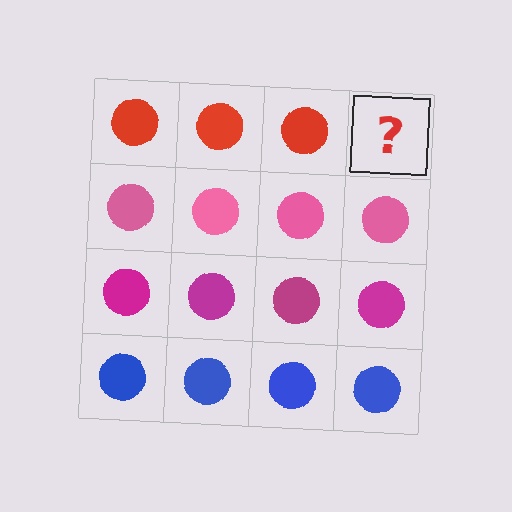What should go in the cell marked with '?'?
The missing cell should contain a red circle.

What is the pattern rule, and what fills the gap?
The rule is that each row has a consistent color. The gap should be filled with a red circle.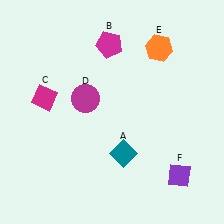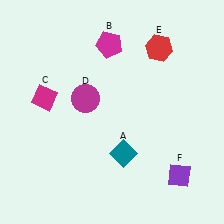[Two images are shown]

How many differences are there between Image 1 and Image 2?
There is 1 difference between the two images.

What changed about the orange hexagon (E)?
In Image 1, E is orange. In Image 2, it changed to red.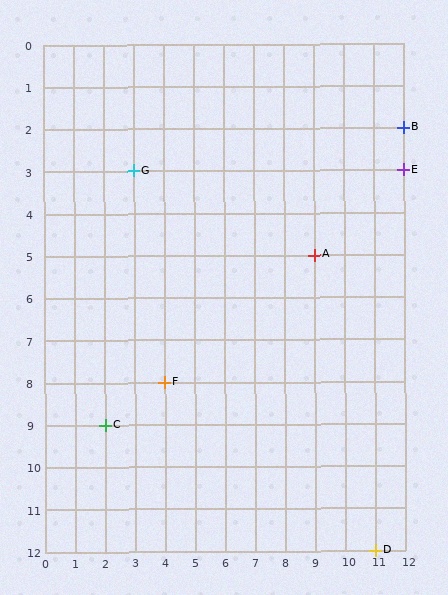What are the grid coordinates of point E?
Point E is at grid coordinates (12, 3).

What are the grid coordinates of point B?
Point B is at grid coordinates (12, 2).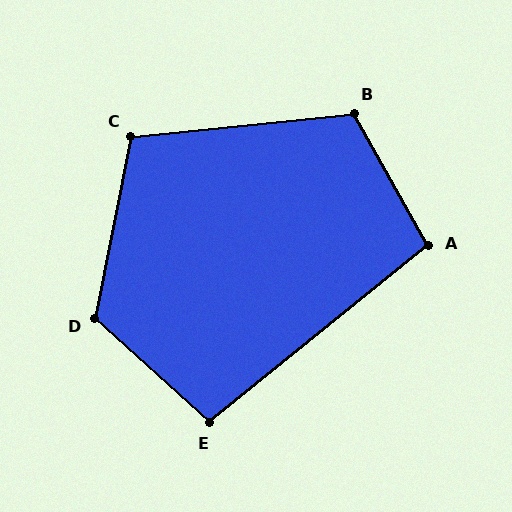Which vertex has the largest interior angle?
D, at approximately 121 degrees.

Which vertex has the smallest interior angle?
E, at approximately 99 degrees.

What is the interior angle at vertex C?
Approximately 107 degrees (obtuse).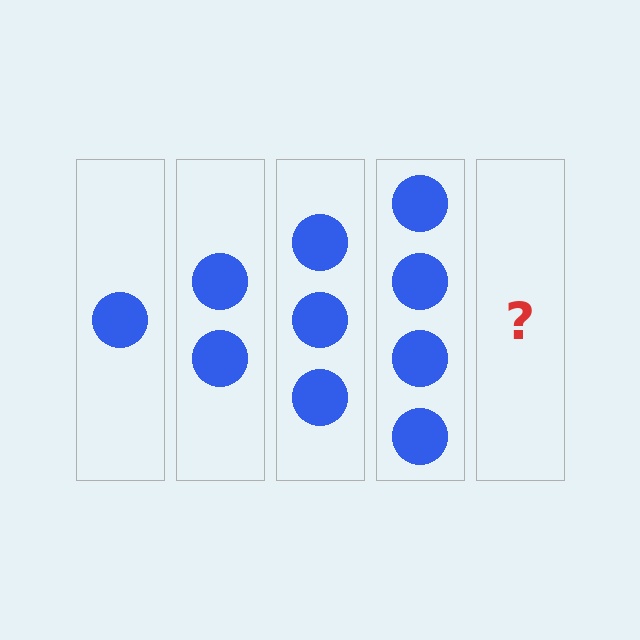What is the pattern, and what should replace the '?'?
The pattern is that each step adds one more circle. The '?' should be 5 circles.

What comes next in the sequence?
The next element should be 5 circles.